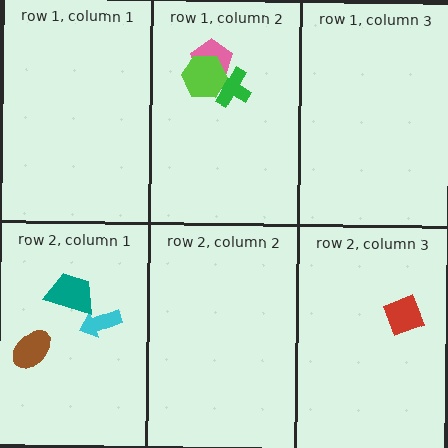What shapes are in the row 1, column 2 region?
The green cross, the pink pentagon, the lime hexagon.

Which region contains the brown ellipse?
The row 2, column 1 region.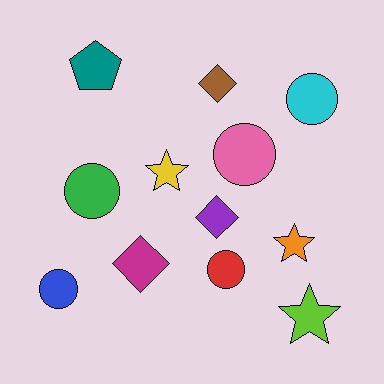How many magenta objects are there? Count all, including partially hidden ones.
There is 1 magenta object.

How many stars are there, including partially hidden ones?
There are 3 stars.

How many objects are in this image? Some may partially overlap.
There are 12 objects.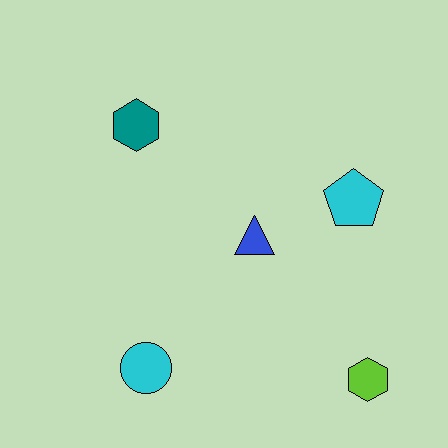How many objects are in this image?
There are 5 objects.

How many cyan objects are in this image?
There are 2 cyan objects.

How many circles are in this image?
There is 1 circle.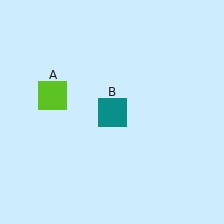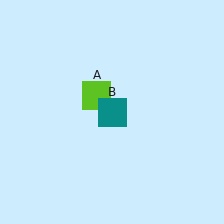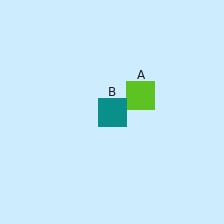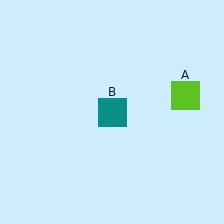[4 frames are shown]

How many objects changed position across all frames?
1 object changed position: lime square (object A).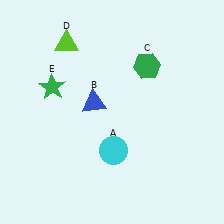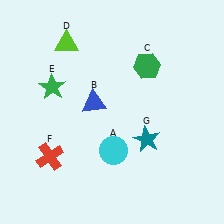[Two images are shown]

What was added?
A red cross (F), a teal star (G) were added in Image 2.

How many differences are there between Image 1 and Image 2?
There are 2 differences between the two images.